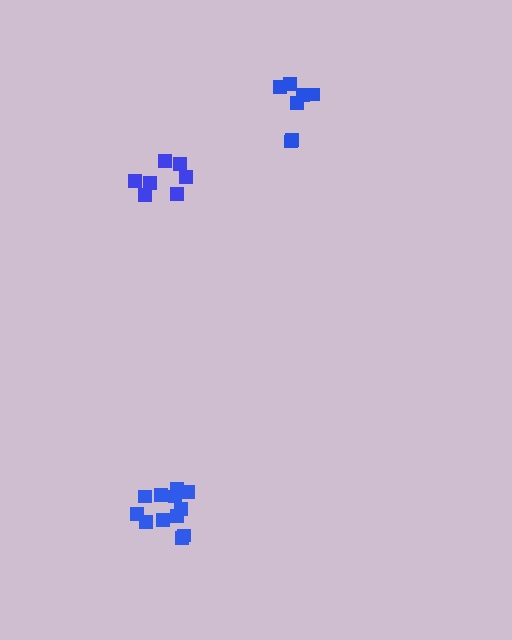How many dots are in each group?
Group 1: 7 dots, Group 2: 12 dots, Group 3: 7 dots (26 total).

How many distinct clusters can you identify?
There are 3 distinct clusters.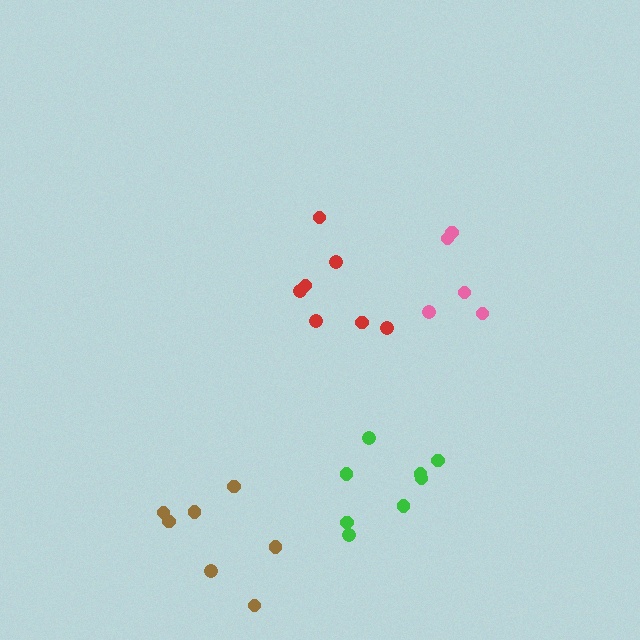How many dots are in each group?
Group 1: 7 dots, Group 2: 7 dots, Group 3: 5 dots, Group 4: 8 dots (27 total).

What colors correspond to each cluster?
The clusters are colored: red, brown, pink, green.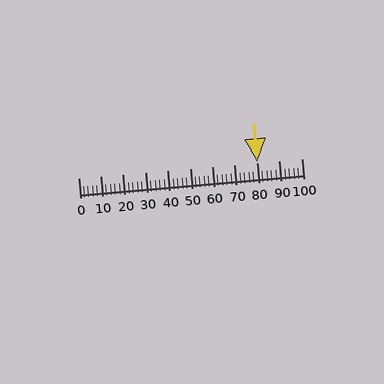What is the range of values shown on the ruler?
The ruler shows values from 0 to 100.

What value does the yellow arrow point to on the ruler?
The yellow arrow points to approximately 80.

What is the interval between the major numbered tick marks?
The major tick marks are spaced 10 units apart.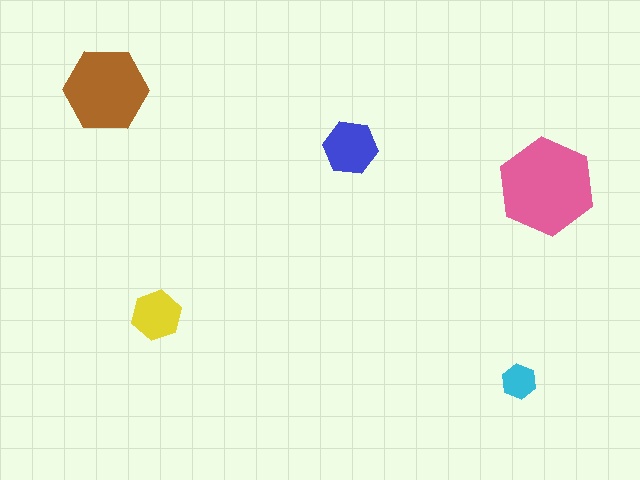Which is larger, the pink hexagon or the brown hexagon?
The pink one.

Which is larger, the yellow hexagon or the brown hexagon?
The brown one.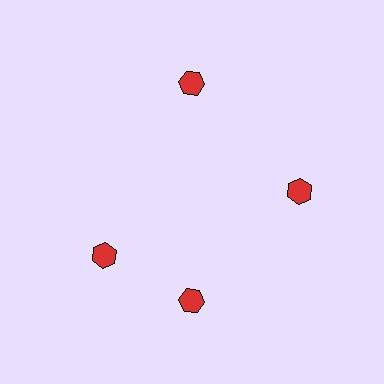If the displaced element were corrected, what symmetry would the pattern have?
It would have 4-fold rotational symmetry — the pattern would map onto itself every 90 degrees.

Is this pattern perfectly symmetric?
No. The 4 red hexagons are arranged in a ring, but one element near the 9 o'clock position is rotated out of alignment along the ring, breaking the 4-fold rotational symmetry.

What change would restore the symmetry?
The symmetry would be restored by rotating it back into even spacing with its neighbors so that all 4 hexagons sit at equal angles and equal distance from the center.